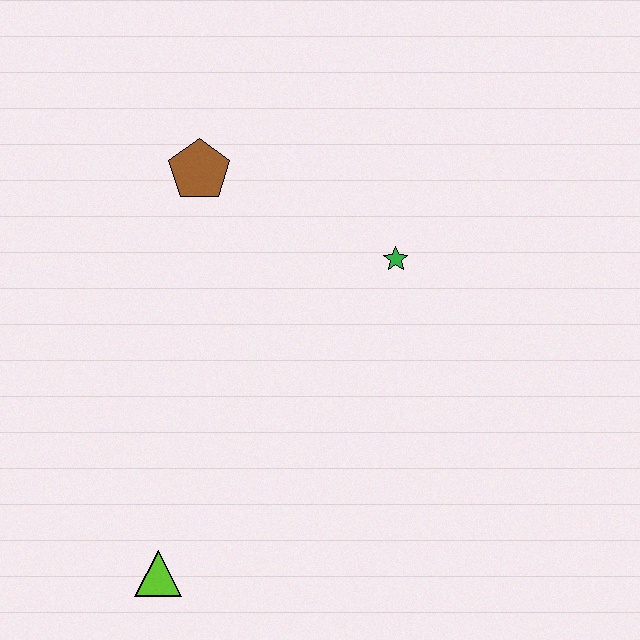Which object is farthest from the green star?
The lime triangle is farthest from the green star.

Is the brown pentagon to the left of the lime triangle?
No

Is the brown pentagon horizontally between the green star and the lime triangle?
Yes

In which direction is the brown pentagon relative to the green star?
The brown pentagon is to the left of the green star.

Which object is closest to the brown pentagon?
The green star is closest to the brown pentagon.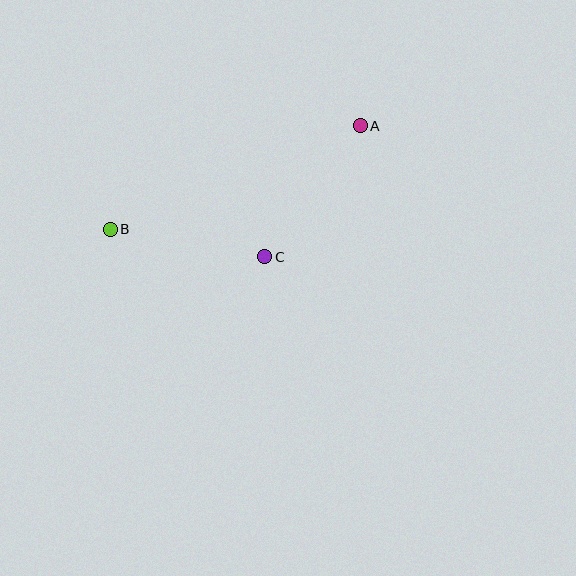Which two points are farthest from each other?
Points A and B are farthest from each other.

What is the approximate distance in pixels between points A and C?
The distance between A and C is approximately 162 pixels.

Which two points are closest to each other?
Points B and C are closest to each other.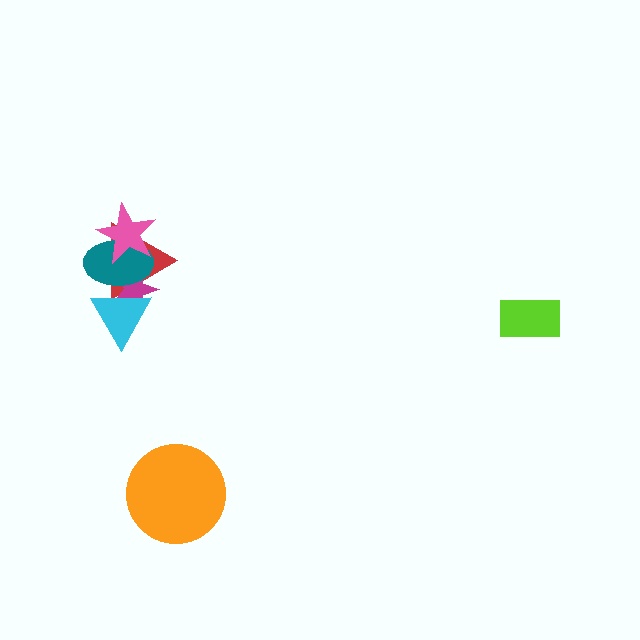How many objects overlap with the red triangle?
4 objects overlap with the red triangle.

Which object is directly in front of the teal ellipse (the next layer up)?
The cyan triangle is directly in front of the teal ellipse.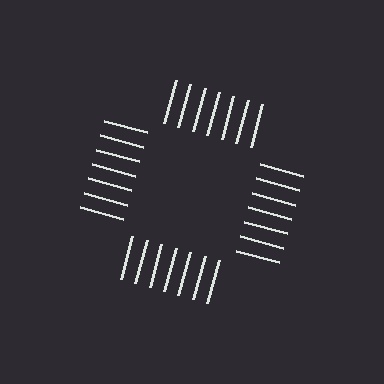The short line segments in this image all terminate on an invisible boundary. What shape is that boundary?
An illusory square — the line segments terminate on its edges but no continuous stroke is drawn.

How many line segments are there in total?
28 — 7 along each of the 4 edges.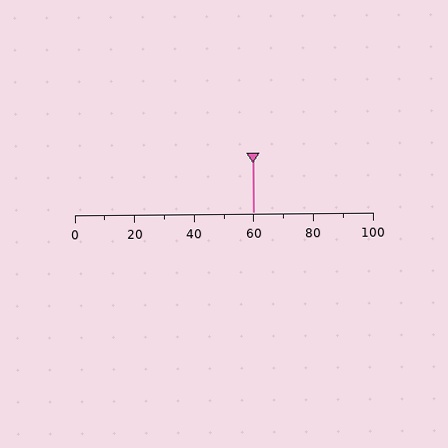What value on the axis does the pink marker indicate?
The marker indicates approximately 60.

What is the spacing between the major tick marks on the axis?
The major ticks are spaced 20 apart.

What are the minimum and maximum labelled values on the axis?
The axis runs from 0 to 100.